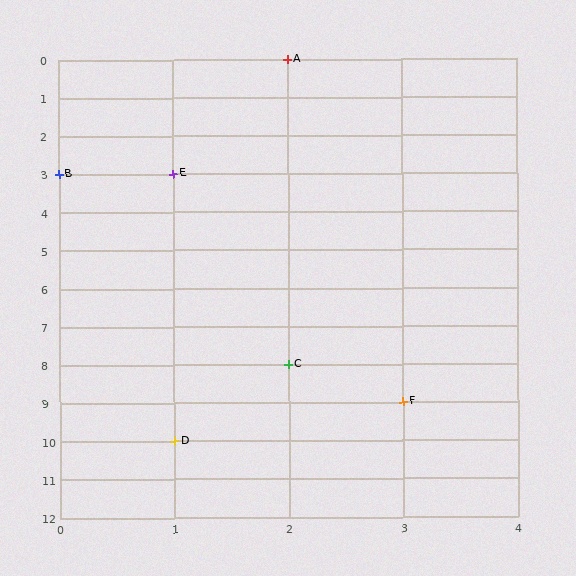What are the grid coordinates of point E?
Point E is at grid coordinates (1, 3).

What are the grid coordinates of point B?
Point B is at grid coordinates (0, 3).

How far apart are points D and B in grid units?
Points D and B are 1 column and 7 rows apart (about 7.1 grid units diagonally).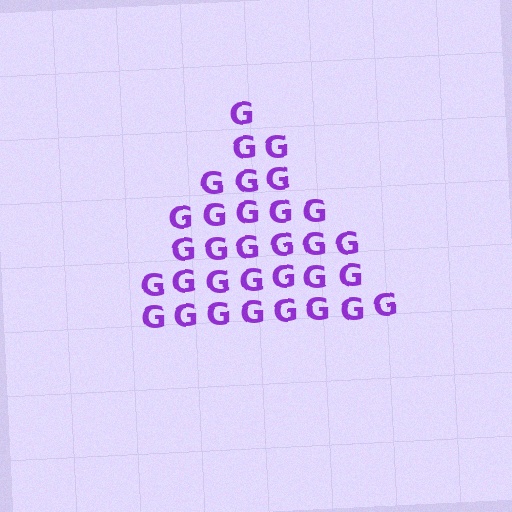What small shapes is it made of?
It is made of small letter G's.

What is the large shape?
The large shape is a triangle.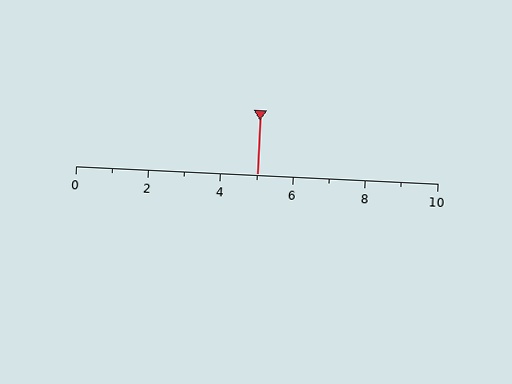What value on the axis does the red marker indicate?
The marker indicates approximately 5.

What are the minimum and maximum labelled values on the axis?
The axis runs from 0 to 10.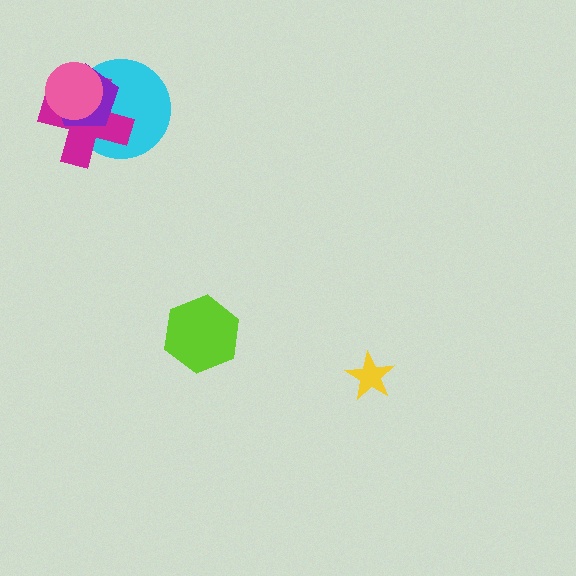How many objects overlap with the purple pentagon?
3 objects overlap with the purple pentagon.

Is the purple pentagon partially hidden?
Yes, it is partially covered by another shape.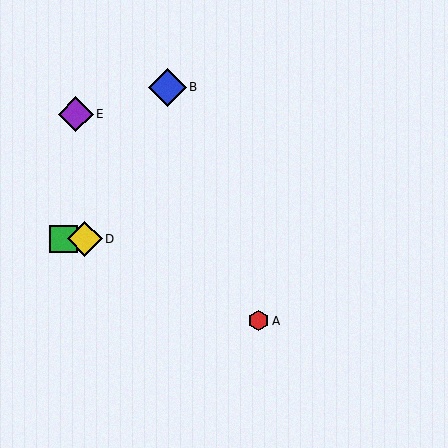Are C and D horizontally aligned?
Yes, both are at y≈239.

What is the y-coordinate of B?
Object B is at y≈87.